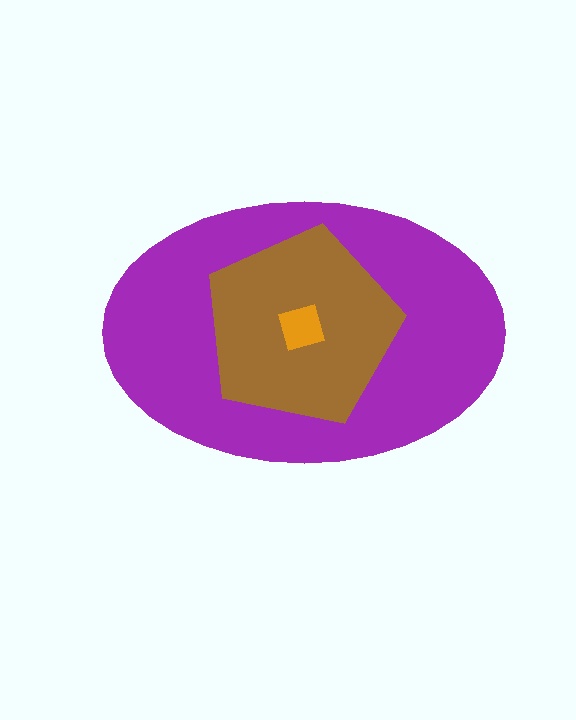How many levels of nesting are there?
3.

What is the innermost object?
The orange diamond.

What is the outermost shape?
The purple ellipse.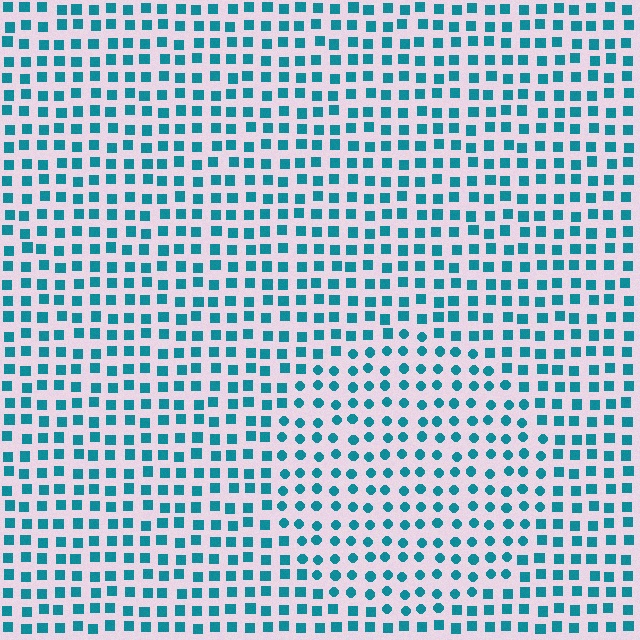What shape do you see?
I see a circle.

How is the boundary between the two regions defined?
The boundary is defined by a change in element shape: circles inside vs. squares outside. All elements share the same color and spacing.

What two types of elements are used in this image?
The image uses circles inside the circle region and squares outside it.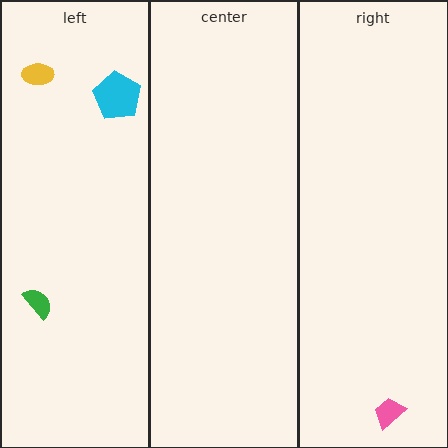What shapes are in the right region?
The pink trapezoid.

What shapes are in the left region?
The cyan pentagon, the yellow ellipse, the green semicircle.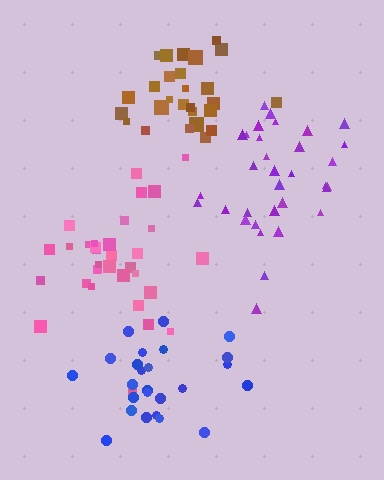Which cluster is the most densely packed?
Brown.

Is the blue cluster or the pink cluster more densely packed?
Blue.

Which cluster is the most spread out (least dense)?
Purple.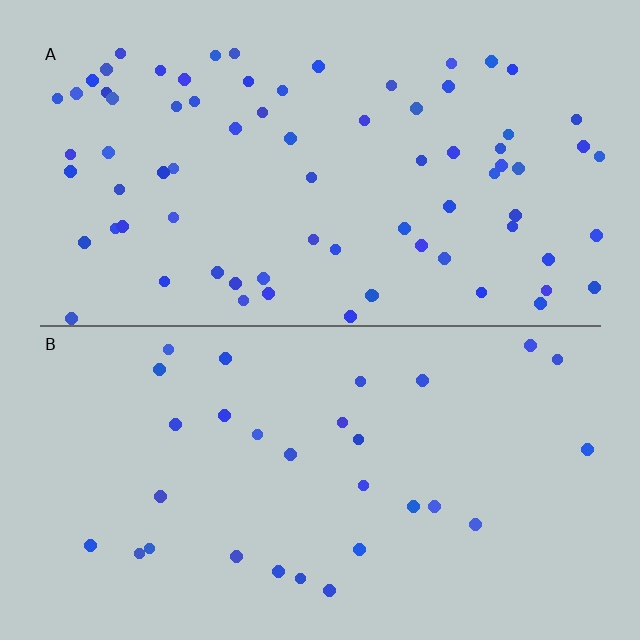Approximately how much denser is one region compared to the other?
Approximately 2.5× — region A over region B.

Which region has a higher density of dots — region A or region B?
A (the top).